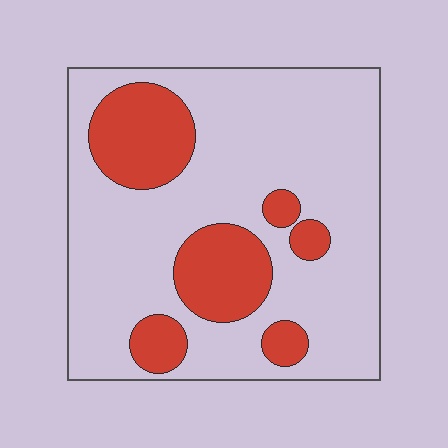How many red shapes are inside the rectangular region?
6.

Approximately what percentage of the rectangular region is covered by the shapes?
Approximately 25%.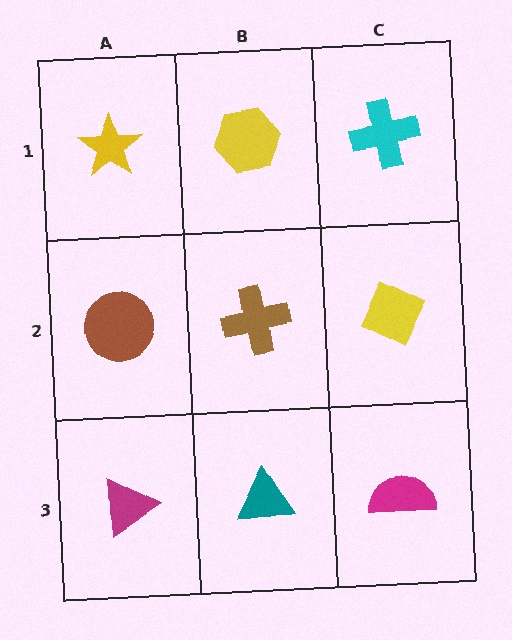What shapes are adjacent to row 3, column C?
A yellow diamond (row 2, column C), a teal triangle (row 3, column B).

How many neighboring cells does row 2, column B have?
4.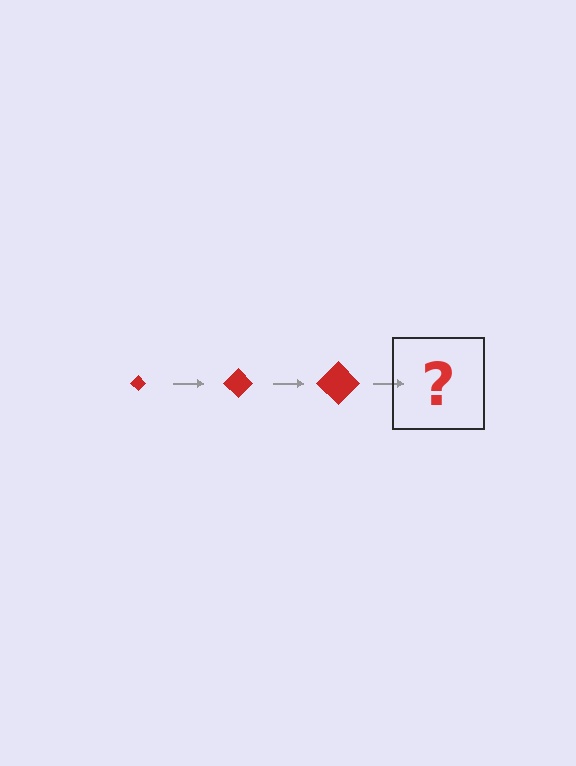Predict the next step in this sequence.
The next step is a red diamond, larger than the previous one.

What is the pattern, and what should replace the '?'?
The pattern is that the diamond gets progressively larger each step. The '?' should be a red diamond, larger than the previous one.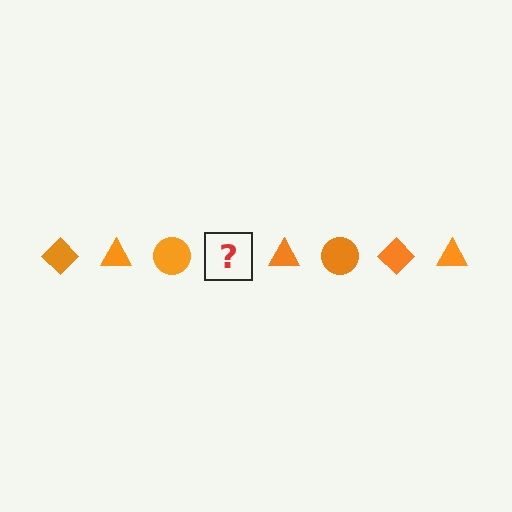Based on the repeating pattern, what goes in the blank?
The blank should be an orange diamond.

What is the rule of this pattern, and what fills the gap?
The rule is that the pattern cycles through diamond, triangle, circle shapes in orange. The gap should be filled with an orange diamond.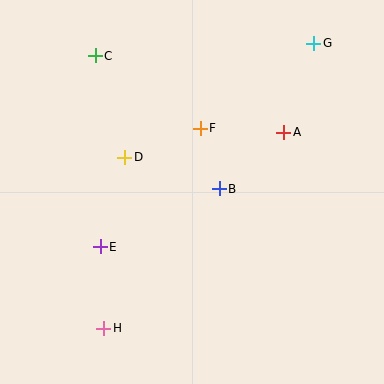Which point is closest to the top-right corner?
Point G is closest to the top-right corner.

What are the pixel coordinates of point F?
Point F is at (200, 128).